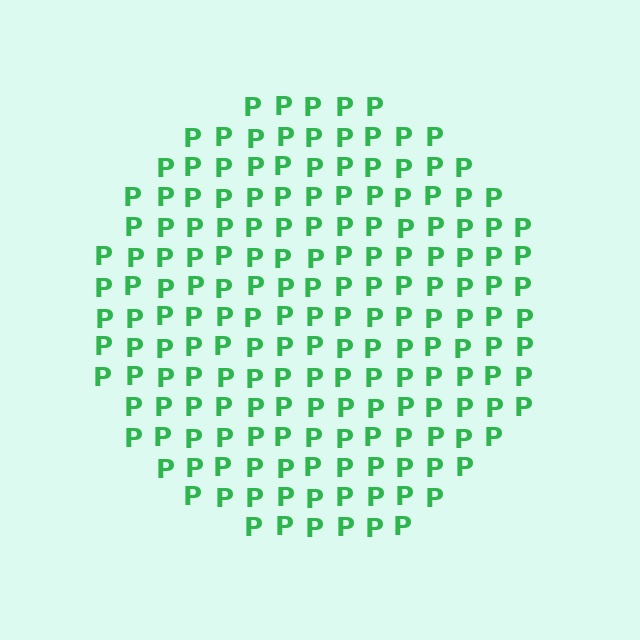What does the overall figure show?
The overall figure shows a circle.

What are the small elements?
The small elements are letter P's.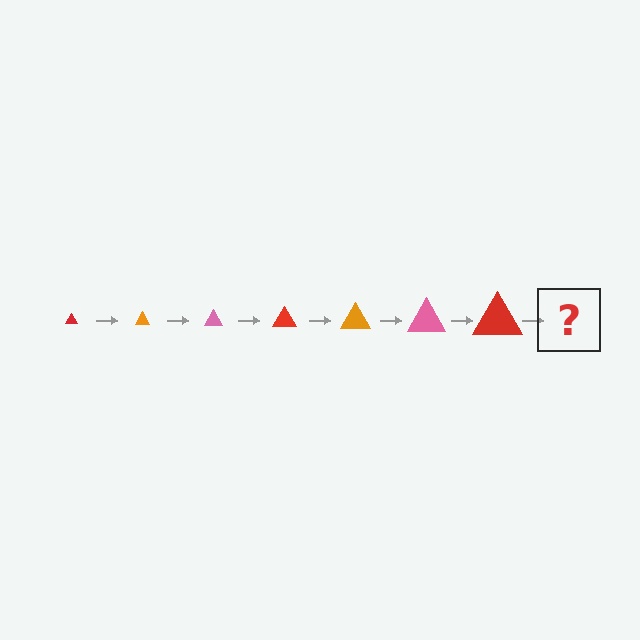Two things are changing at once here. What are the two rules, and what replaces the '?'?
The two rules are that the triangle grows larger each step and the color cycles through red, orange, and pink. The '?' should be an orange triangle, larger than the previous one.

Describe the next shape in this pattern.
It should be an orange triangle, larger than the previous one.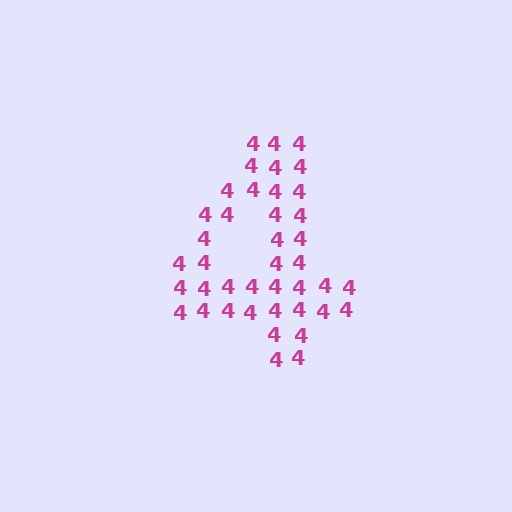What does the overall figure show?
The overall figure shows the digit 4.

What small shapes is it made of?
It is made of small digit 4's.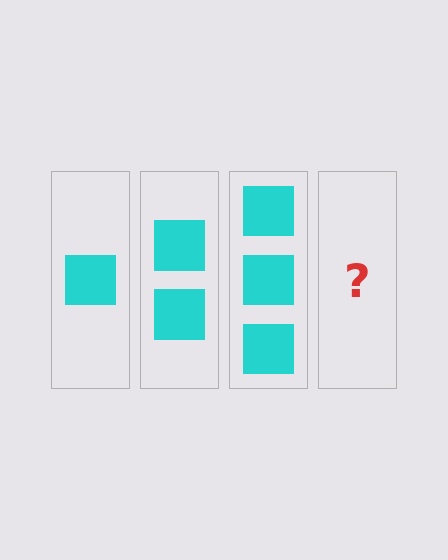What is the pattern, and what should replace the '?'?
The pattern is that each step adds one more square. The '?' should be 4 squares.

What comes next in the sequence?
The next element should be 4 squares.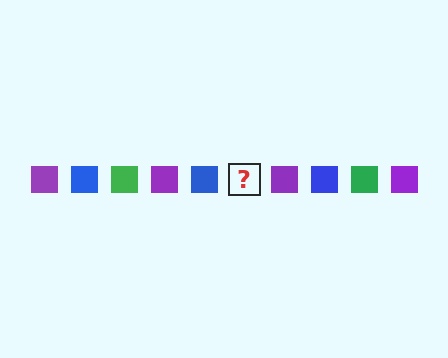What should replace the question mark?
The question mark should be replaced with a green square.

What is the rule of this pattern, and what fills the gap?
The rule is that the pattern cycles through purple, blue, green squares. The gap should be filled with a green square.